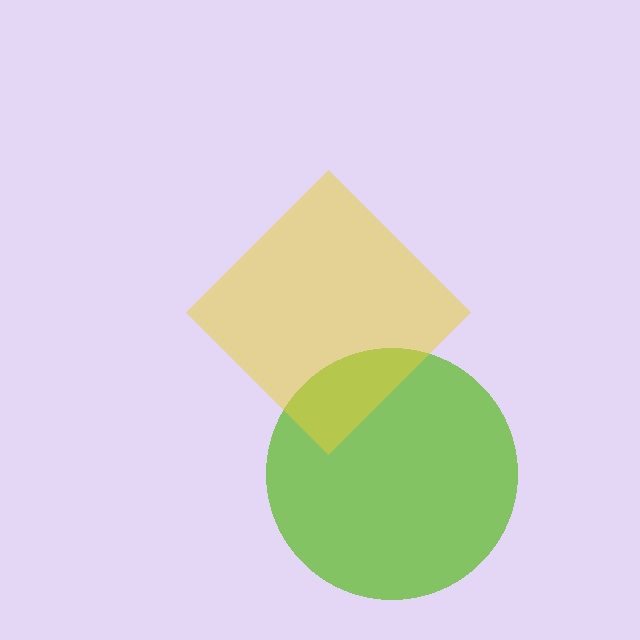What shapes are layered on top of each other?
The layered shapes are: a lime circle, a yellow diamond.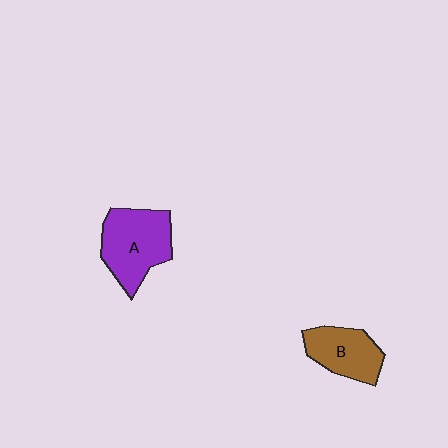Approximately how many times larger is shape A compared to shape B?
Approximately 1.4 times.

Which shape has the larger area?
Shape A (purple).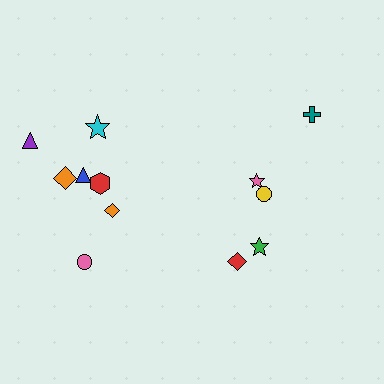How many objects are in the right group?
There are 5 objects.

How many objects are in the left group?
There are 7 objects.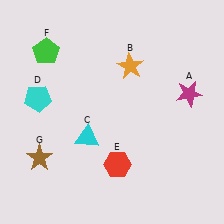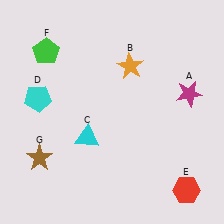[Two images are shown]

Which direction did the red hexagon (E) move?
The red hexagon (E) moved right.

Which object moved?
The red hexagon (E) moved right.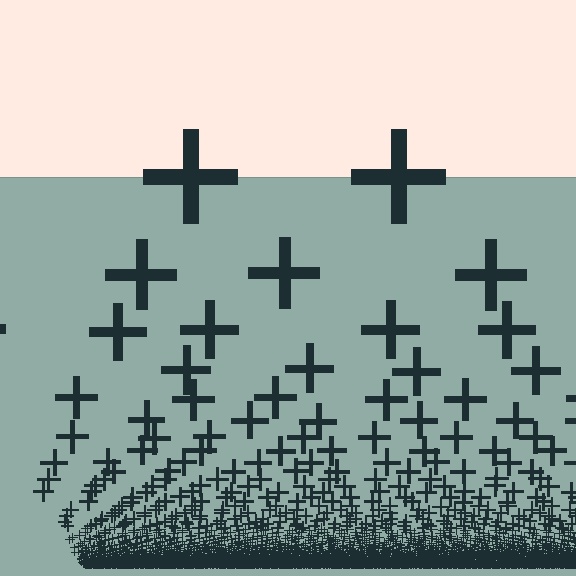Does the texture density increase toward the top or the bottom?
Density increases toward the bottom.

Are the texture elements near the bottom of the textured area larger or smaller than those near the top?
Smaller. The gradient is inverted — elements near the bottom are smaller and denser.